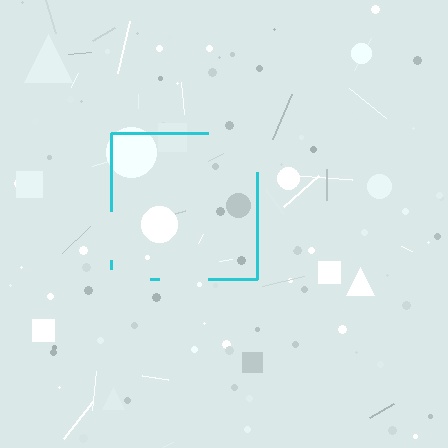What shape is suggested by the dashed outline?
The dashed outline suggests a square.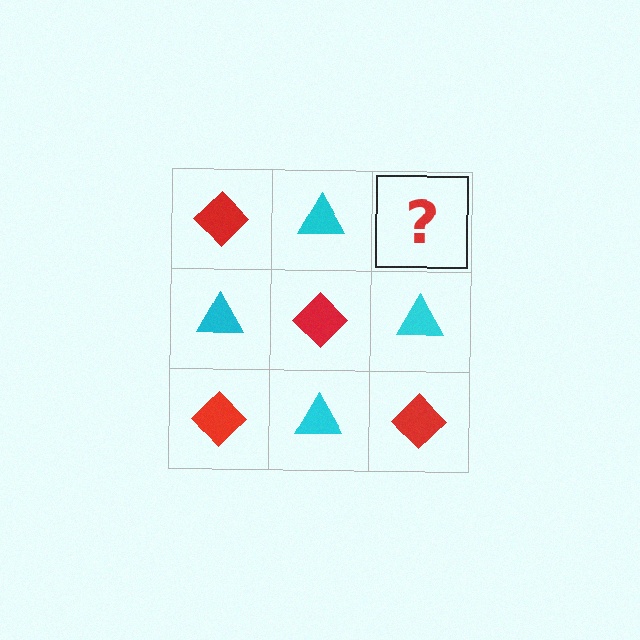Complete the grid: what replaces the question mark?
The question mark should be replaced with a red diamond.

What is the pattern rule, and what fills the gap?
The rule is that it alternates red diamond and cyan triangle in a checkerboard pattern. The gap should be filled with a red diamond.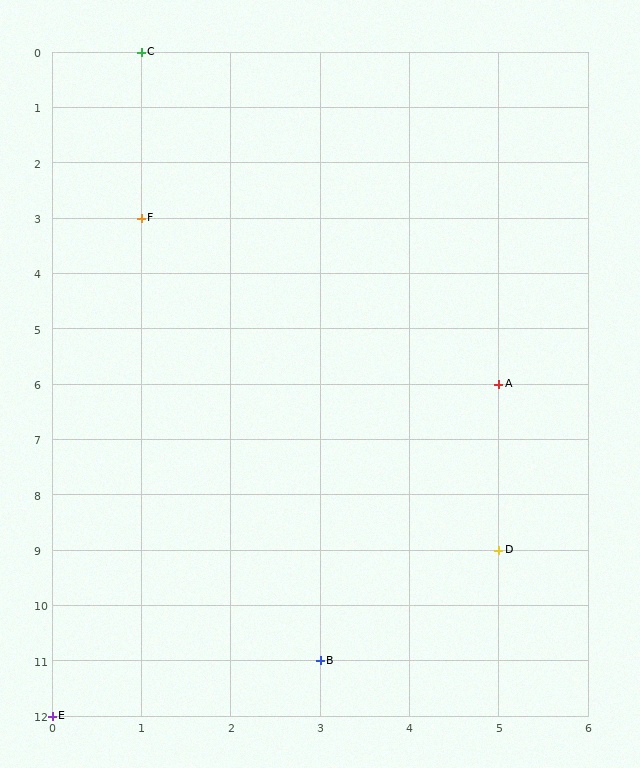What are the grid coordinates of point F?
Point F is at grid coordinates (1, 3).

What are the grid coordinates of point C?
Point C is at grid coordinates (1, 0).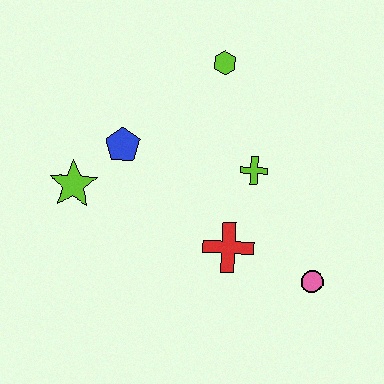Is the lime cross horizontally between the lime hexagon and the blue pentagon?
No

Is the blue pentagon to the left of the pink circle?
Yes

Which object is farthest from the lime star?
The pink circle is farthest from the lime star.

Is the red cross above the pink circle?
Yes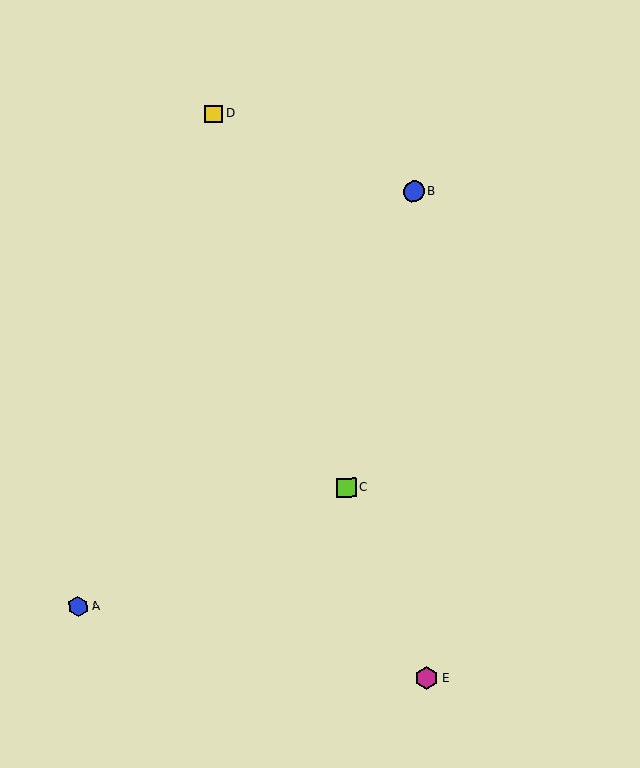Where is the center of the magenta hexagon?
The center of the magenta hexagon is at (427, 678).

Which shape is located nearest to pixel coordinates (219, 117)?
The yellow square (labeled D) at (213, 114) is nearest to that location.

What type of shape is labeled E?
Shape E is a magenta hexagon.